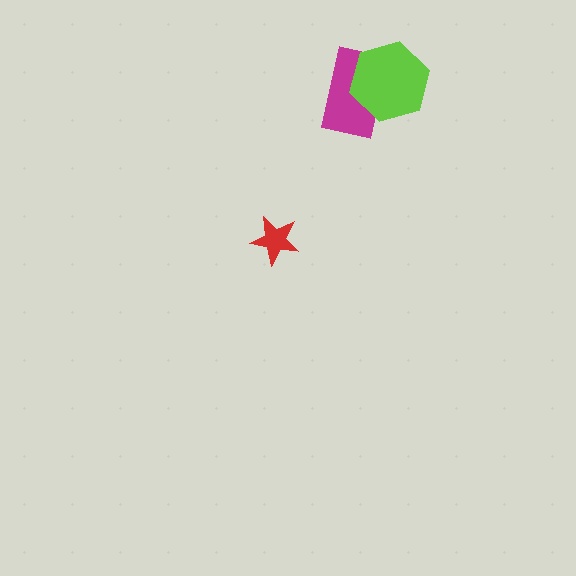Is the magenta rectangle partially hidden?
Yes, it is partially covered by another shape.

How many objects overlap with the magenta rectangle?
1 object overlaps with the magenta rectangle.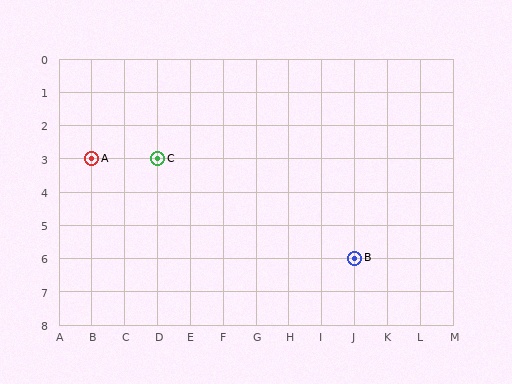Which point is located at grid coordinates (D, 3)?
Point C is at (D, 3).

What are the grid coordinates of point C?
Point C is at grid coordinates (D, 3).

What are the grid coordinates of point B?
Point B is at grid coordinates (J, 6).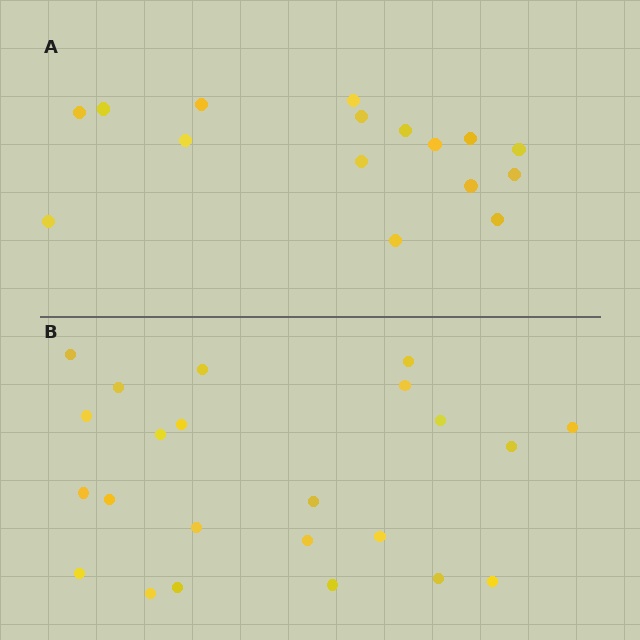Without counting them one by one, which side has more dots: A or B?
Region B (the bottom region) has more dots.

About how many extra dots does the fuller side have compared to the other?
Region B has roughly 8 or so more dots than region A.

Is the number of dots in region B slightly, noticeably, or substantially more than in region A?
Region B has noticeably more, but not dramatically so. The ratio is roughly 1.4 to 1.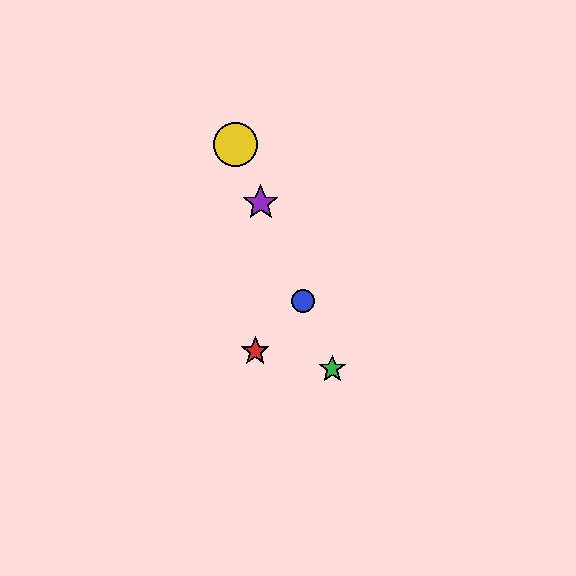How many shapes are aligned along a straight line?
4 shapes (the blue circle, the green star, the yellow circle, the purple star) are aligned along a straight line.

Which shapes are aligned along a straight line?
The blue circle, the green star, the yellow circle, the purple star are aligned along a straight line.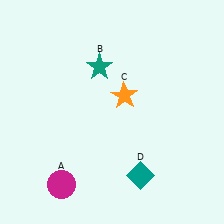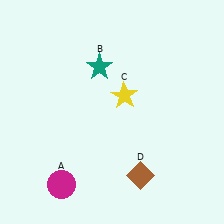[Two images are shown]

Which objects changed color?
C changed from orange to yellow. D changed from teal to brown.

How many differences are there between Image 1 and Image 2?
There are 2 differences between the two images.